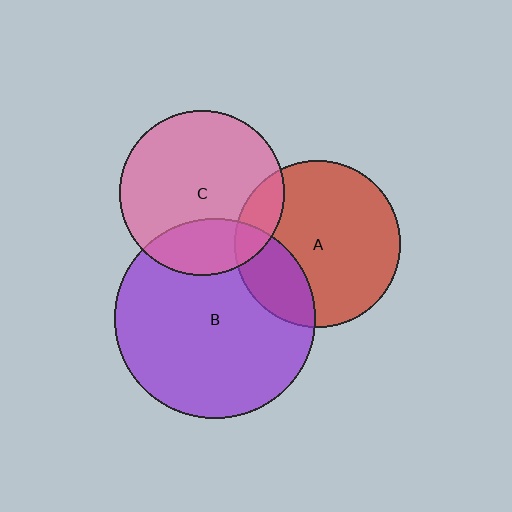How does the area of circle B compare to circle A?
Approximately 1.4 times.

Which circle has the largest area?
Circle B (purple).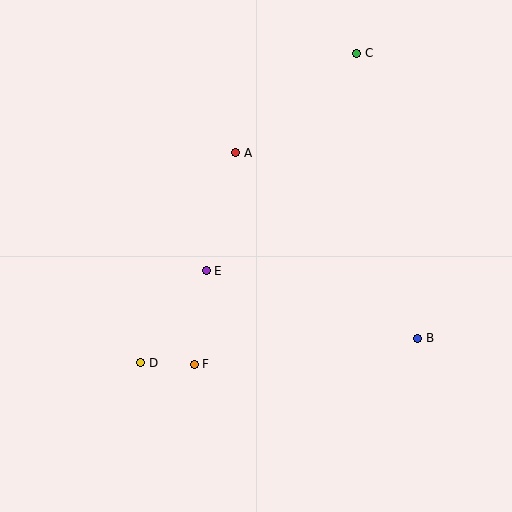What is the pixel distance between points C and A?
The distance between C and A is 156 pixels.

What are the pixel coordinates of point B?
Point B is at (418, 338).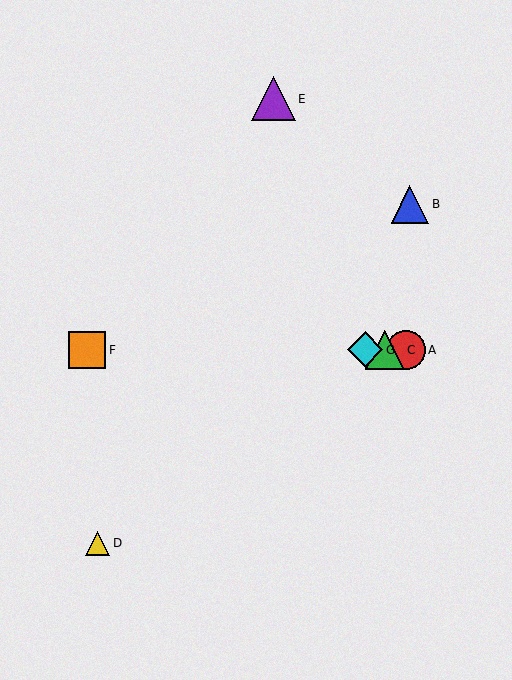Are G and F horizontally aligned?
Yes, both are at y≈350.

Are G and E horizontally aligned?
No, G is at y≈350 and E is at y≈99.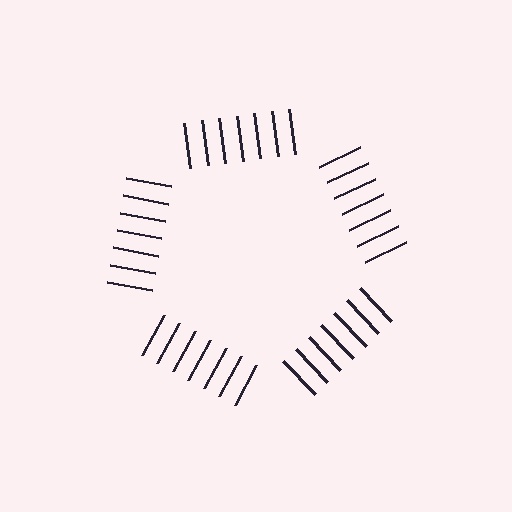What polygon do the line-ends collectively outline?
An illusory pentagon — the line segments terminate on its edges but no continuous stroke is drawn.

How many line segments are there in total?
35 — 7 along each of the 5 edges.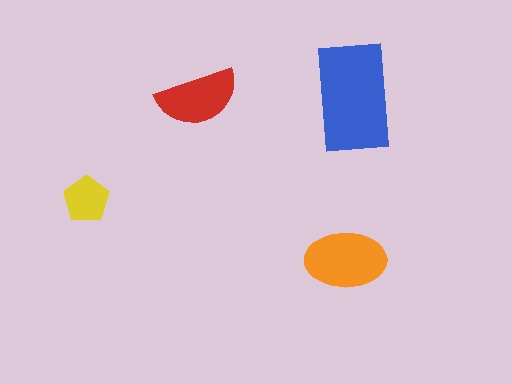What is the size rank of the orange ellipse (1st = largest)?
2nd.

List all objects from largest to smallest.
The blue rectangle, the orange ellipse, the red semicircle, the yellow pentagon.